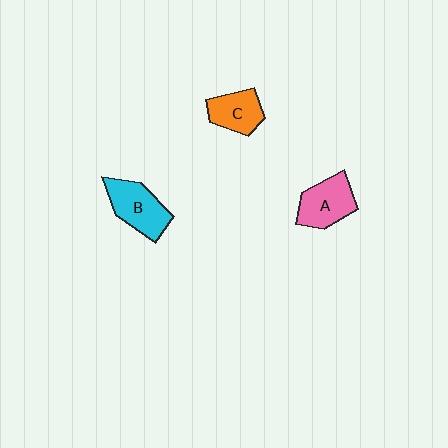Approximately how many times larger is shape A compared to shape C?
Approximately 1.2 times.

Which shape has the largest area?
Shape B (cyan).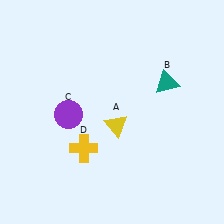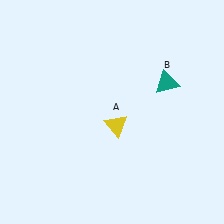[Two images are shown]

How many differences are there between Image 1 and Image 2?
There are 2 differences between the two images.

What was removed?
The yellow cross (D), the purple circle (C) were removed in Image 2.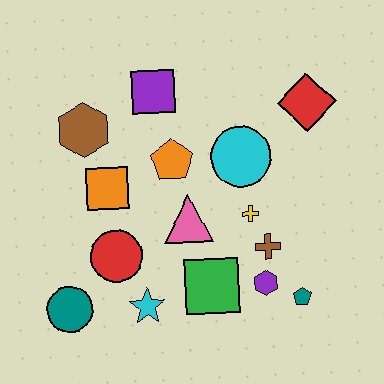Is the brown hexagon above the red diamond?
No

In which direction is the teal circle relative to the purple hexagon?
The teal circle is to the left of the purple hexagon.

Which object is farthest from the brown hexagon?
The teal pentagon is farthest from the brown hexagon.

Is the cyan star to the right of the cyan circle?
No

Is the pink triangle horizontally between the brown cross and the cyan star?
Yes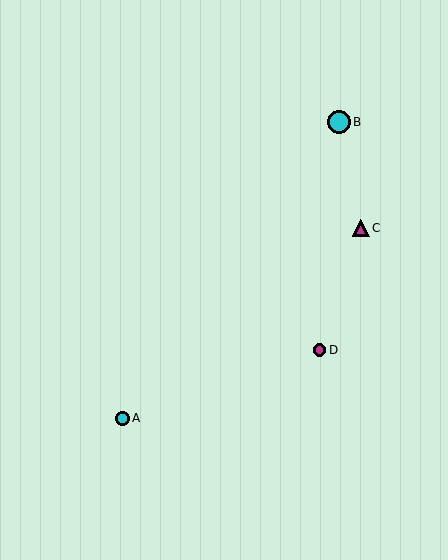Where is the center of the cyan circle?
The center of the cyan circle is at (122, 418).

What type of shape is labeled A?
Shape A is a cyan circle.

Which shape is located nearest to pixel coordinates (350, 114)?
The cyan circle (labeled B) at (339, 122) is nearest to that location.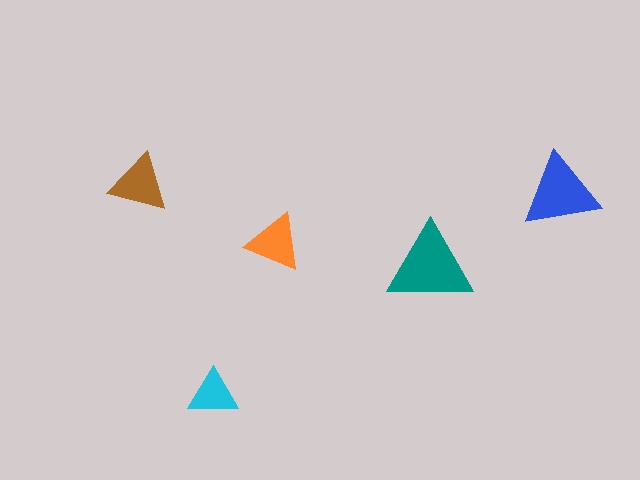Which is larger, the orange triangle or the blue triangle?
The blue one.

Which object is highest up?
The brown triangle is topmost.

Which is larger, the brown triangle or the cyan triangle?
The brown one.